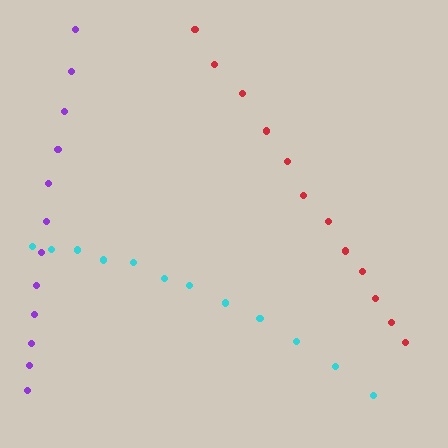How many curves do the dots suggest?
There are 3 distinct paths.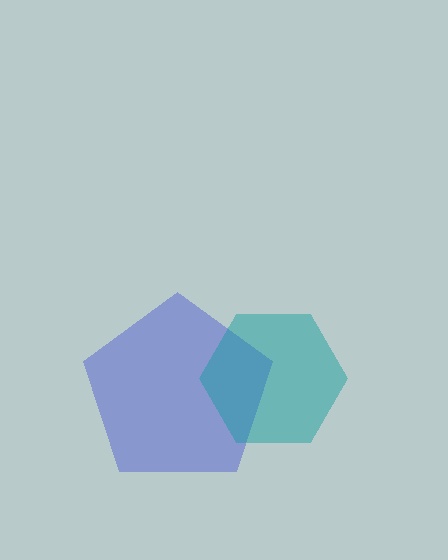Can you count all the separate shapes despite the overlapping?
Yes, there are 2 separate shapes.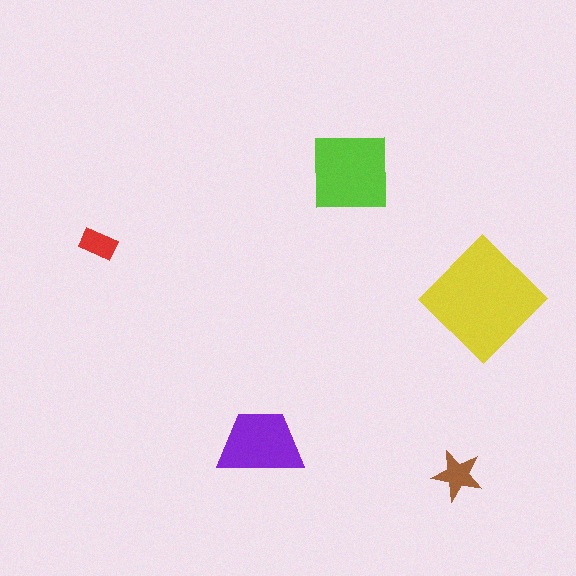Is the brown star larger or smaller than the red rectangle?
Larger.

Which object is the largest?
The yellow diamond.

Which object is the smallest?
The red rectangle.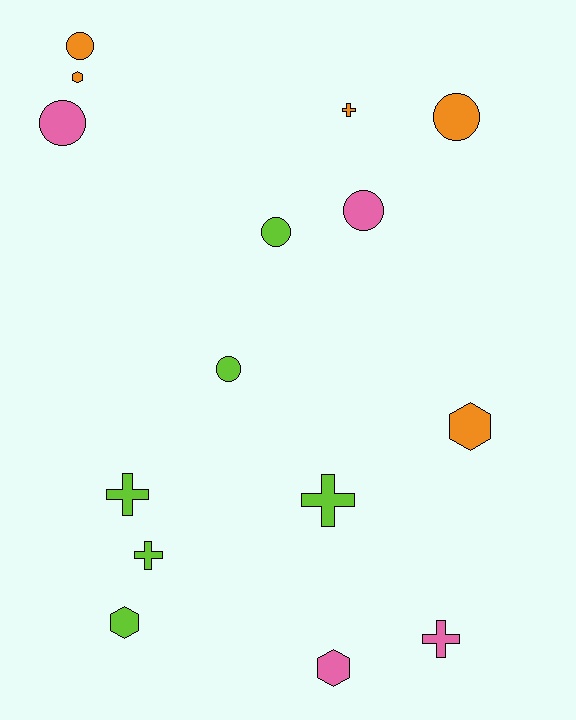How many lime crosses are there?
There are 3 lime crosses.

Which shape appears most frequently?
Circle, with 6 objects.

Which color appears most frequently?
Lime, with 6 objects.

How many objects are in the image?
There are 15 objects.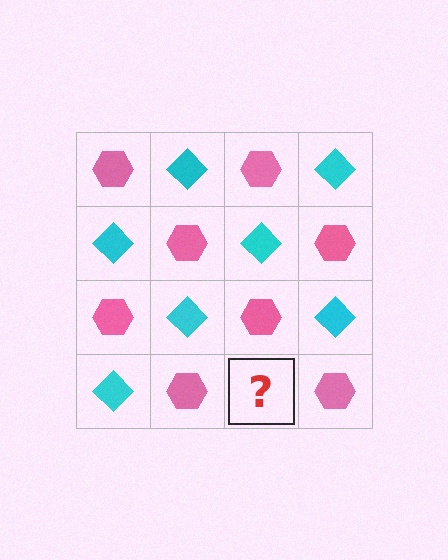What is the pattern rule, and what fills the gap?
The rule is that it alternates pink hexagon and cyan diamond in a checkerboard pattern. The gap should be filled with a cyan diamond.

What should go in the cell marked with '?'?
The missing cell should contain a cyan diamond.